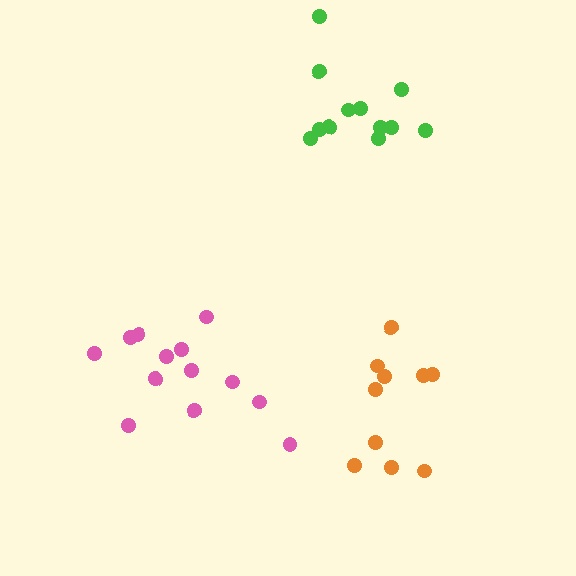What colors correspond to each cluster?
The clusters are colored: pink, green, orange.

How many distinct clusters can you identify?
There are 3 distinct clusters.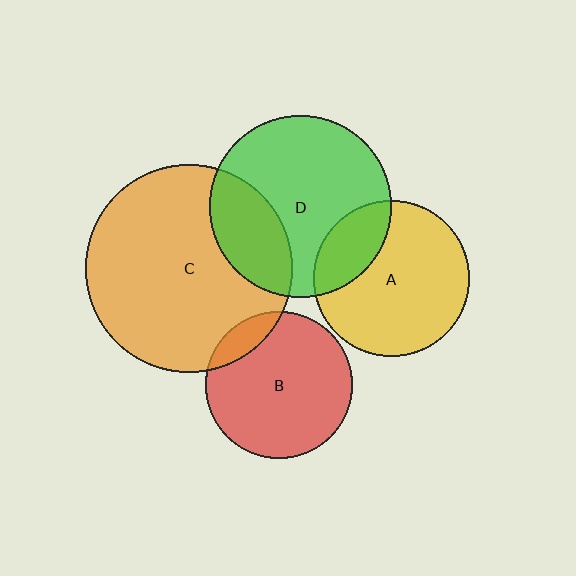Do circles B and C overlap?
Yes.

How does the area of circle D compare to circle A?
Approximately 1.4 times.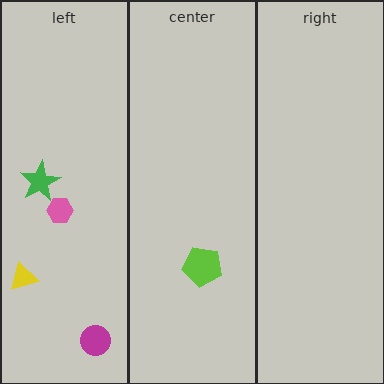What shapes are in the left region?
The green star, the yellow triangle, the pink hexagon, the magenta circle.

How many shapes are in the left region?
4.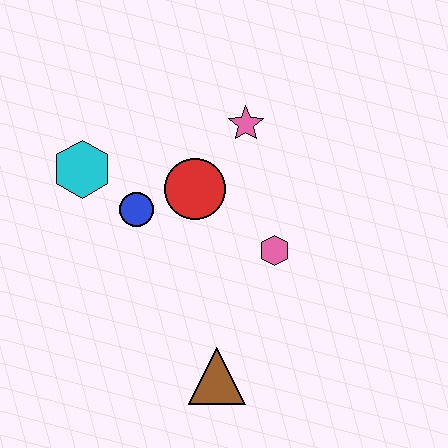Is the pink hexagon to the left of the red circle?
No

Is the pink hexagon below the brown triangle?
No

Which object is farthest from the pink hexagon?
The cyan hexagon is farthest from the pink hexagon.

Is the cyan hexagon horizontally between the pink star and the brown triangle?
No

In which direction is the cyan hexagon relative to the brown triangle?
The cyan hexagon is above the brown triangle.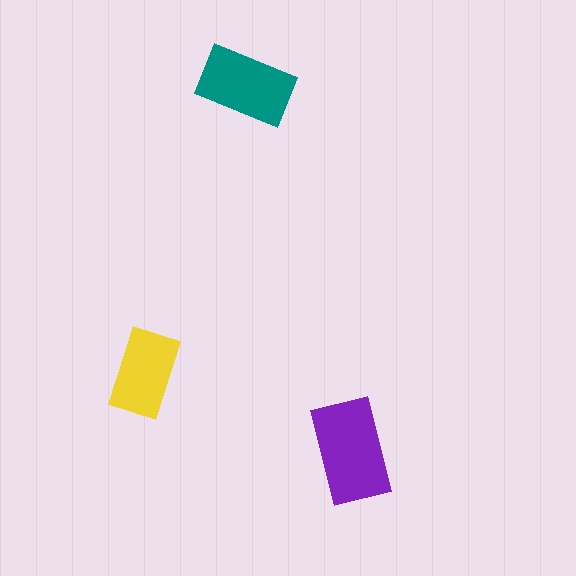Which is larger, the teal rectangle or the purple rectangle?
The purple one.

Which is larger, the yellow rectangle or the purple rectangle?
The purple one.